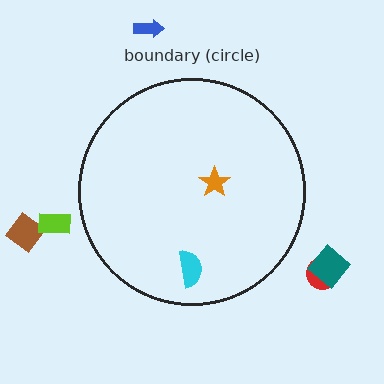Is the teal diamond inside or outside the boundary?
Outside.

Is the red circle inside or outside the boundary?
Outside.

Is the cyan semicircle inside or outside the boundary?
Inside.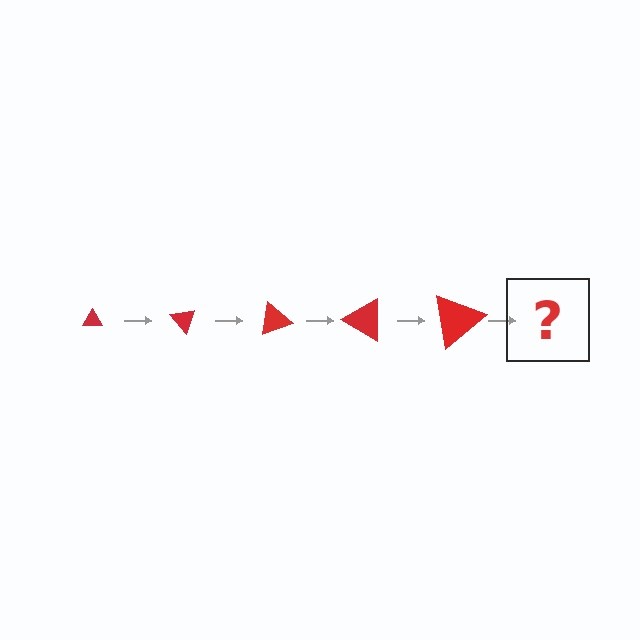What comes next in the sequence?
The next element should be a triangle, larger than the previous one and rotated 250 degrees from the start.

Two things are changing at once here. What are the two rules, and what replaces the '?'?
The two rules are that the triangle grows larger each step and it rotates 50 degrees each step. The '?' should be a triangle, larger than the previous one and rotated 250 degrees from the start.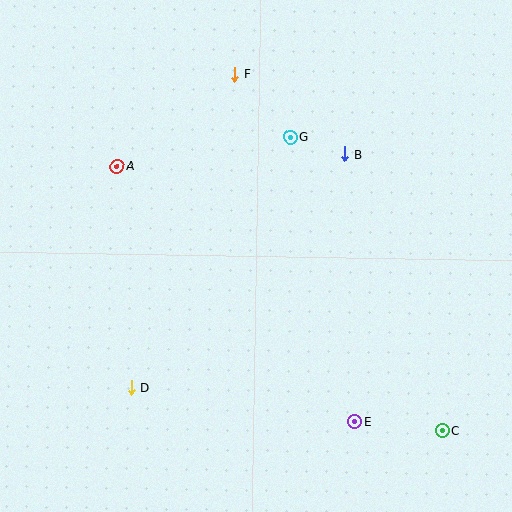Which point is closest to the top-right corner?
Point B is closest to the top-right corner.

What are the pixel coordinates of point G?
Point G is at (290, 137).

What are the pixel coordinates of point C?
Point C is at (443, 431).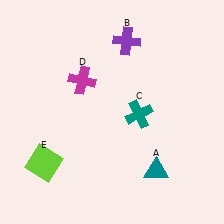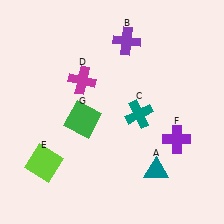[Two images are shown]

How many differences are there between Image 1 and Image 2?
There are 2 differences between the two images.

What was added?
A purple cross (F), a green square (G) were added in Image 2.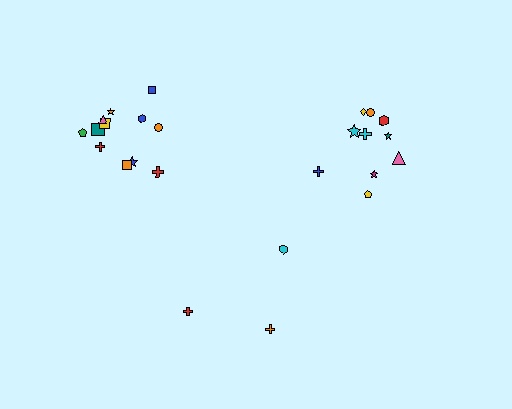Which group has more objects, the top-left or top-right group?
The top-left group.